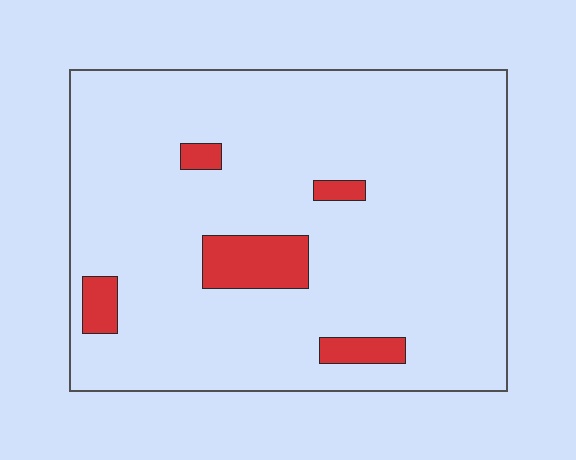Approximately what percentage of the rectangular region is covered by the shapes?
Approximately 10%.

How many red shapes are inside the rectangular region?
5.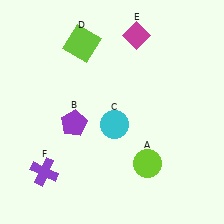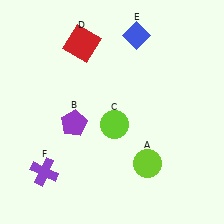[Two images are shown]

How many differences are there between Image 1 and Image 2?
There are 3 differences between the two images.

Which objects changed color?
C changed from cyan to lime. D changed from lime to red. E changed from magenta to blue.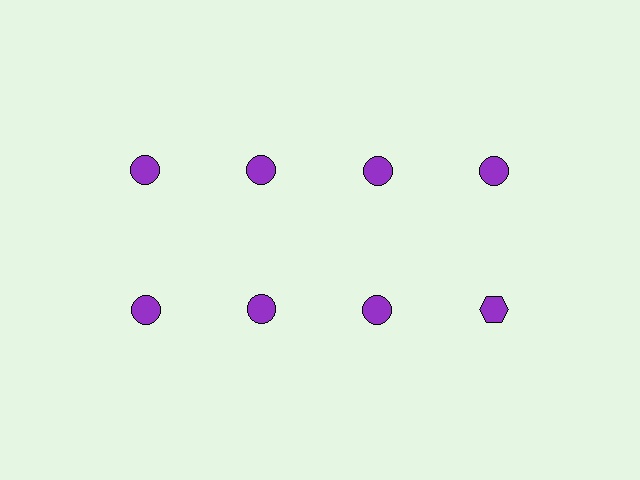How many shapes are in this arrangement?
There are 8 shapes arranged in a grid pattern.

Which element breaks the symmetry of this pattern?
The purple hexagon in the second row, second from right column breaks the symmetry. All other shapes are purple circles.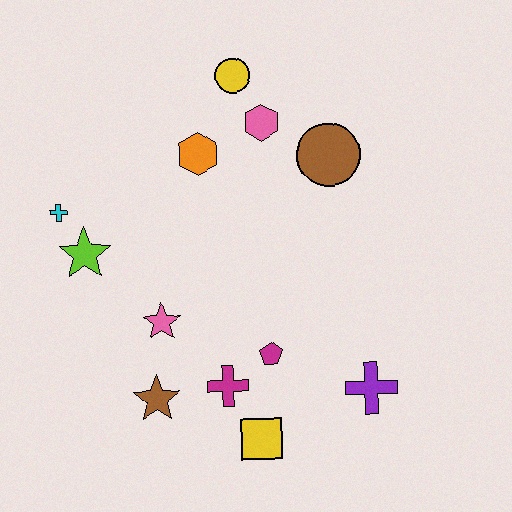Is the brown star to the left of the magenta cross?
Yes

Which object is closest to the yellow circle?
The pink hexagon is closest to the yellow circle.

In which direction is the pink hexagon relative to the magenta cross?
The pink hexagon is above the magenta cross.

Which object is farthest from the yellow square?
The yellow circle is farthest from the yellow square.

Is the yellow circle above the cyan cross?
Yes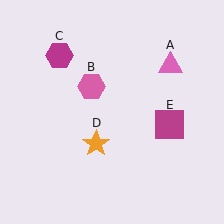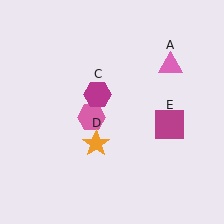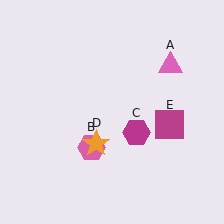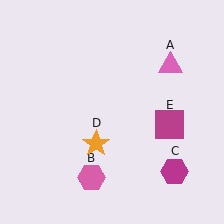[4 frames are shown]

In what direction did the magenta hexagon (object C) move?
The magenta hexagon (object C) moved down and to the right.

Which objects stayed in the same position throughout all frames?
Pink triangle (object A) and orange star (object D) and magenta square (object E) remained stationary.